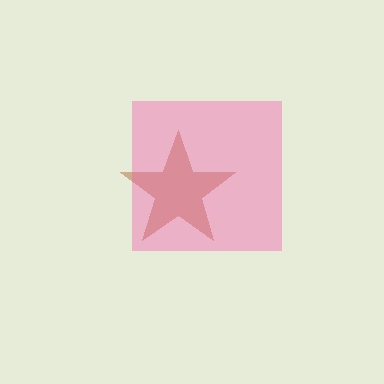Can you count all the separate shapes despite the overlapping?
Yes, there are 2 separate shapes.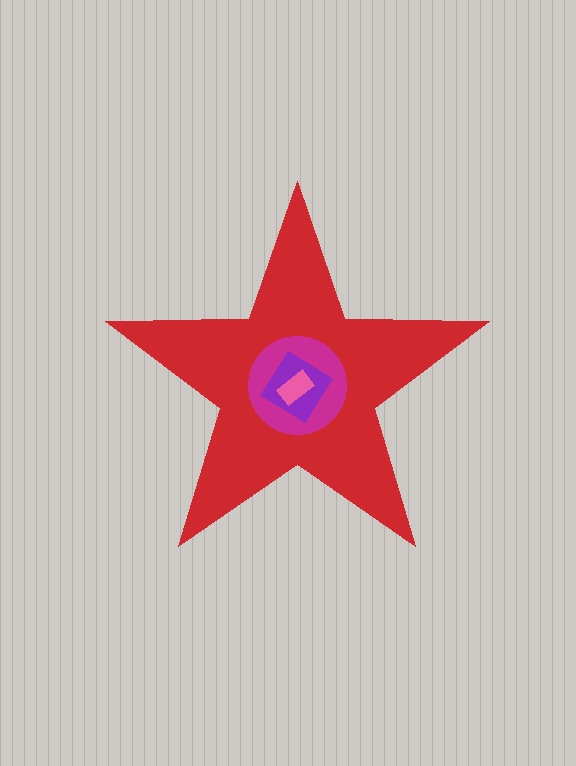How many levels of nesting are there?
4.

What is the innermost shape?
The pink rectangle.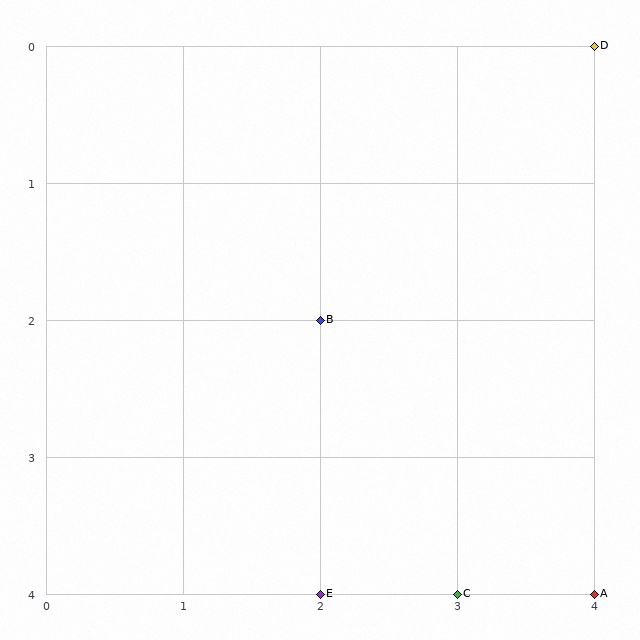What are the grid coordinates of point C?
Point C is at grid coordinates (3, 4).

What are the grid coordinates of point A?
Point A is at grid coordinates (4, 4).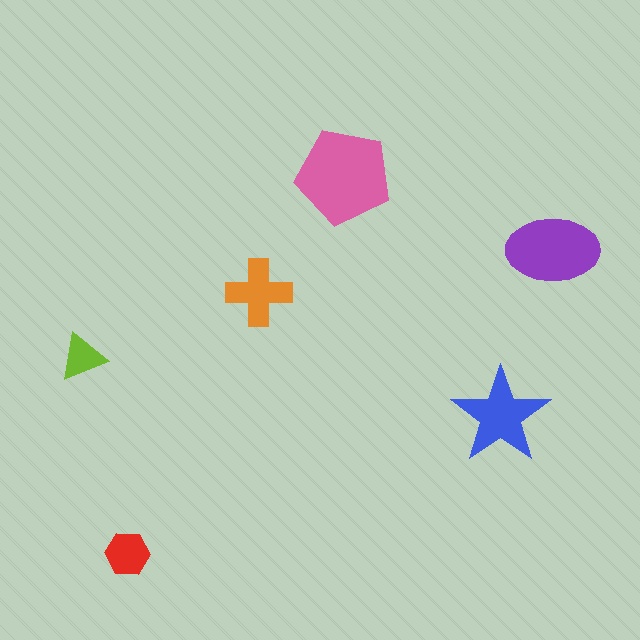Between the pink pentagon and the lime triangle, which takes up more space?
The pink pentagon.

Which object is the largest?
The pink pentagon.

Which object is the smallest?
The lime triangle.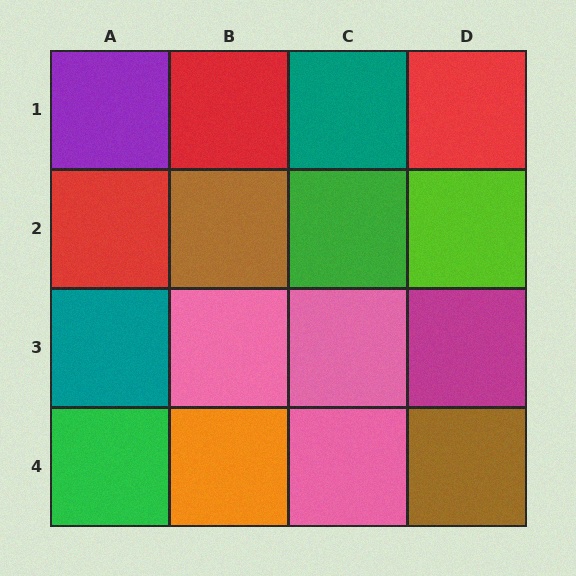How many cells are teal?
2 cells are teal.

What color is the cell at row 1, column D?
Red.